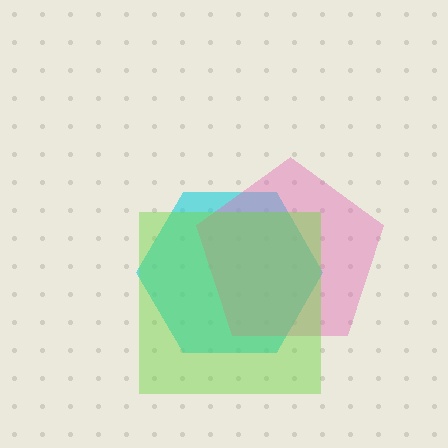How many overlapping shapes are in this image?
There are 3 overlapping shapes in the image.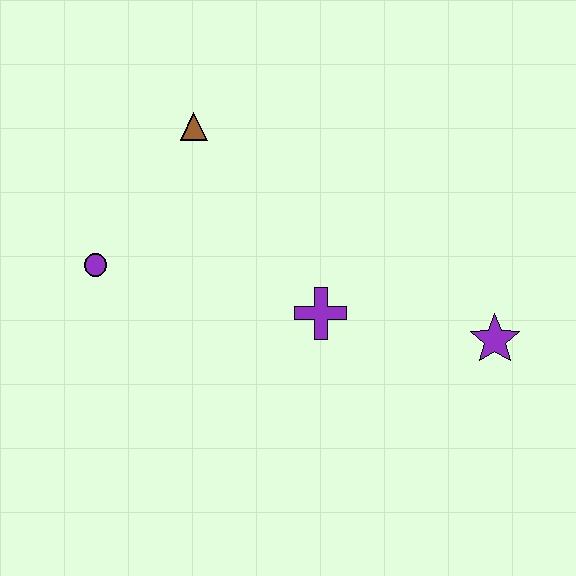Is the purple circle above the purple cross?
Yes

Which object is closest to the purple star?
The purple cross is closest to the purple star.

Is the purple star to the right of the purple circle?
Yes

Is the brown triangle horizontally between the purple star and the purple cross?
No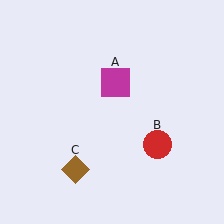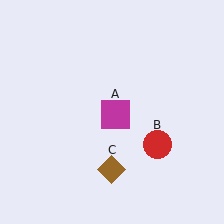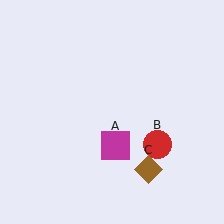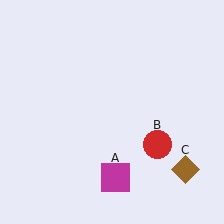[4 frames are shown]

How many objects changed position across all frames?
2 objects changed position: magenta square (object A), brown diamond (object C).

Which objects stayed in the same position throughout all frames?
Red circle (object B) remained stationary.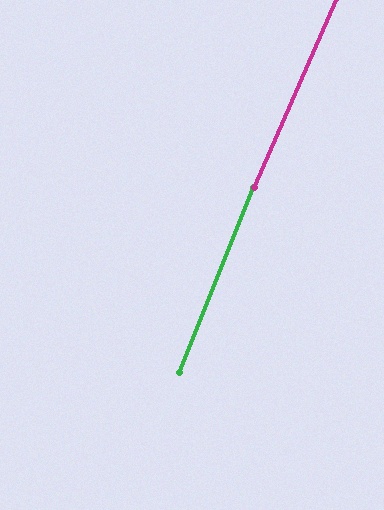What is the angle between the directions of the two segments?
Approximately 1 degree.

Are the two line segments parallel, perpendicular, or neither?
Parallel — their directions differ by only 1.4°.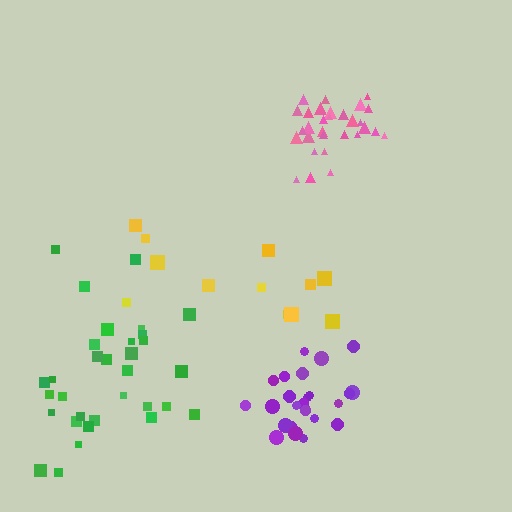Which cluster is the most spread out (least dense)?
Yellow.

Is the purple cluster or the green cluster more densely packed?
Purple.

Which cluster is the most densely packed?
Pink.